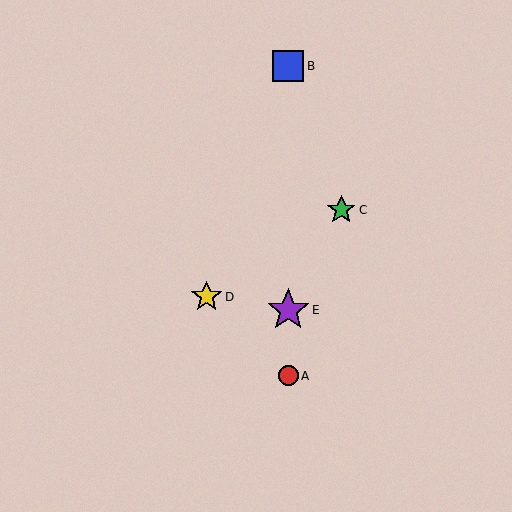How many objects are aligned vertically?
3 objects (A, B, E) are aligned vertically.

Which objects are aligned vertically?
Objects A, B, E are aligned vertically.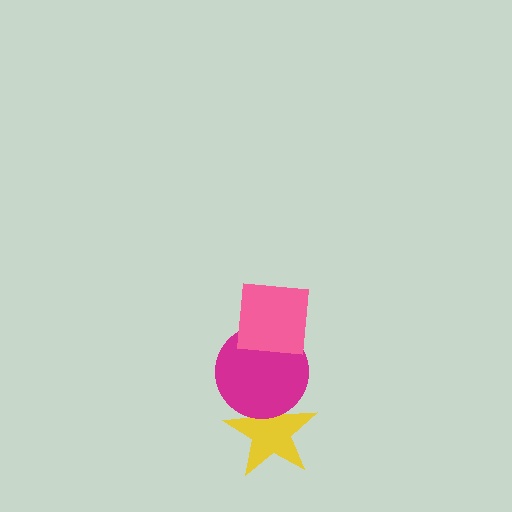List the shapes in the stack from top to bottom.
From top to bottom: the pink square, the magenta circle, the yellow star.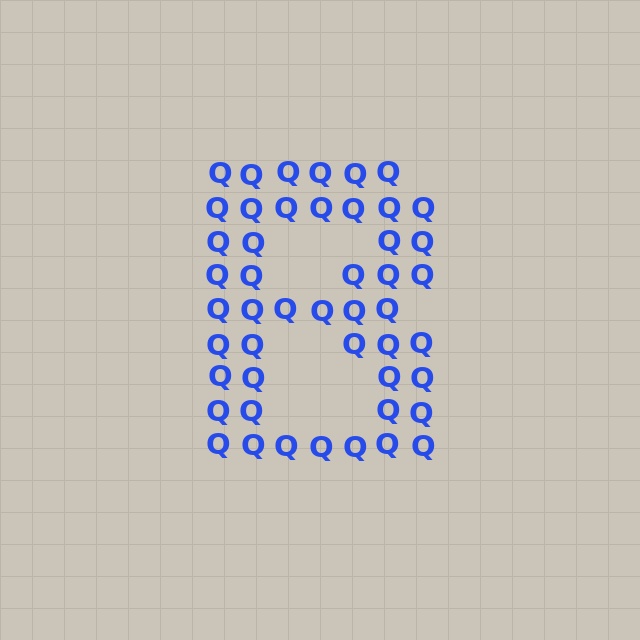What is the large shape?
The large shape is the letter B.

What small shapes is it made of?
It is made of small letter Q's.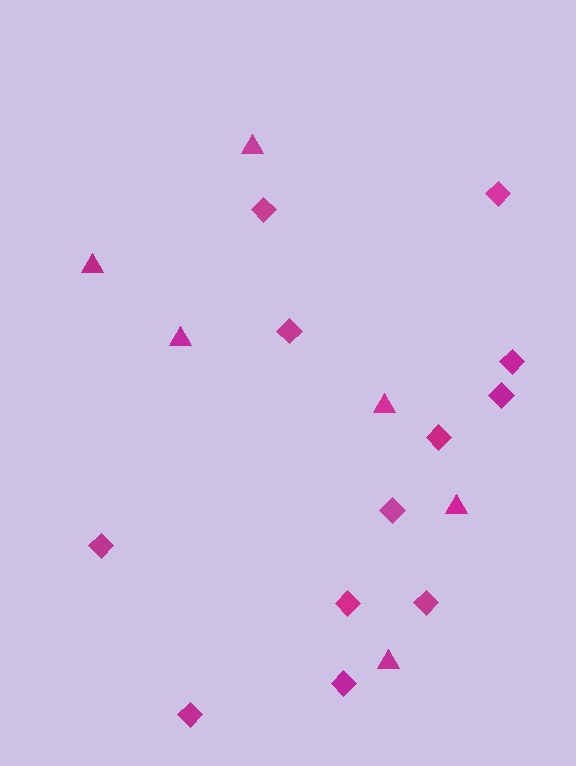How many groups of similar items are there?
There are 2 groups: one group of diamonds (12) and one group of triangles (6).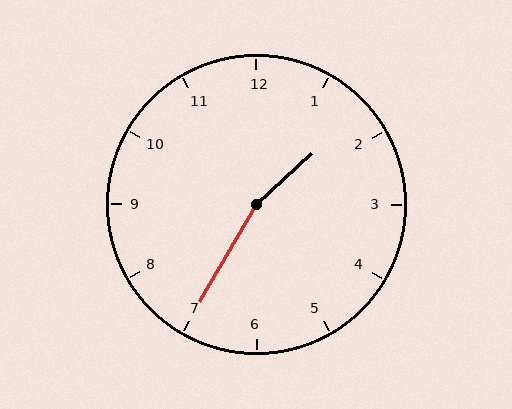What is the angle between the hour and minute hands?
Approximately 162 degrees.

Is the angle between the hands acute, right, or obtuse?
It is obtuse.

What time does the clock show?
1:35.